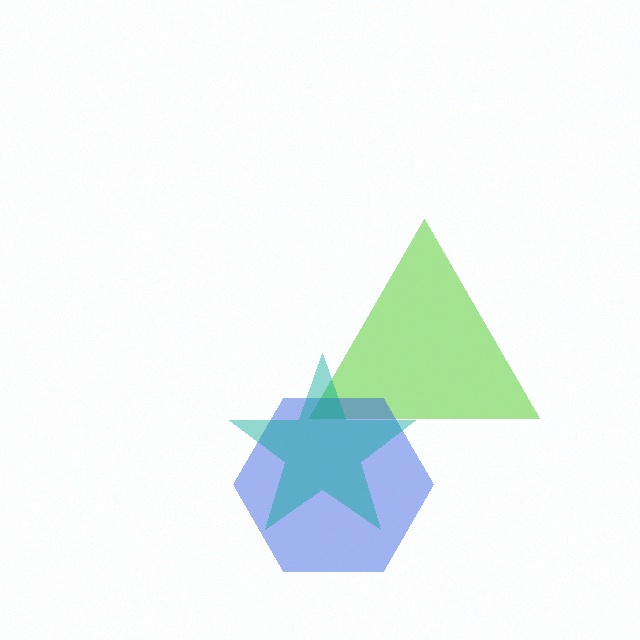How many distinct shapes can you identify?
There are 3 distinct shapes: a lime triangle, a blue hexagon, a teal star.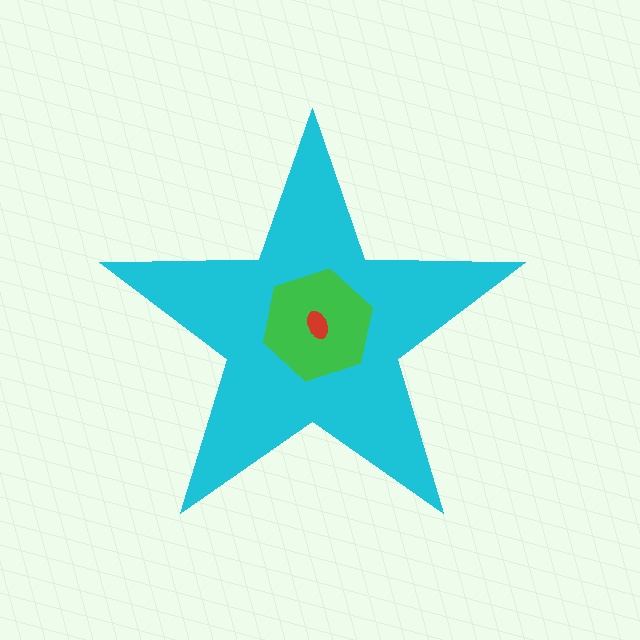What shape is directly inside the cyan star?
The green hexagon.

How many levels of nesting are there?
3.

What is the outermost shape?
The cyan star.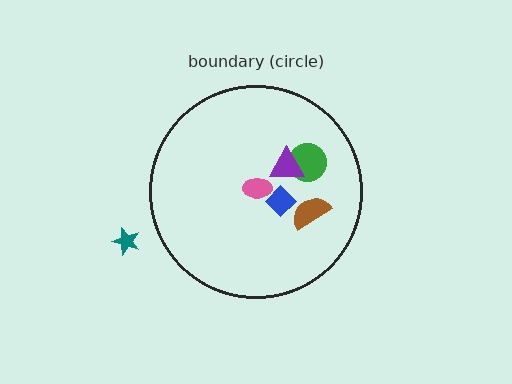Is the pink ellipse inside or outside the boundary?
Inside.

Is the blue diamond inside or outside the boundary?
Inside.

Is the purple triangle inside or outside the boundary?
Inside.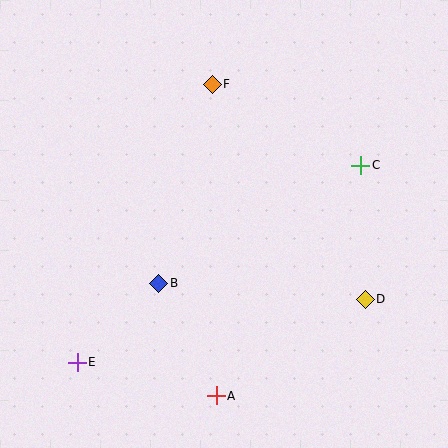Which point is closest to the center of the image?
Point B at (159, 283) is closest to the center.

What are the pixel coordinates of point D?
Point D is at (365, 299).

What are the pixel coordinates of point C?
Point C is at (361, 165).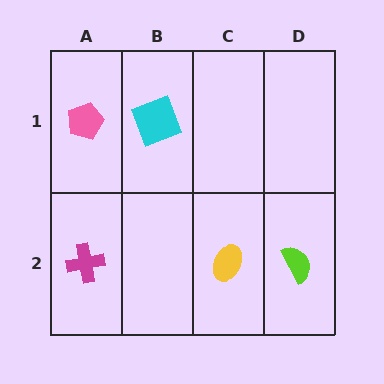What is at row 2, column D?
A lime semicircle.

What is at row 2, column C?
A yellow ellipse.